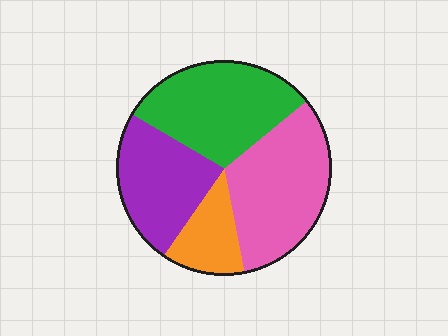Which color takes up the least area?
Orange, at roughly 15%.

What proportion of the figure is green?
Green covers 31% of the figure.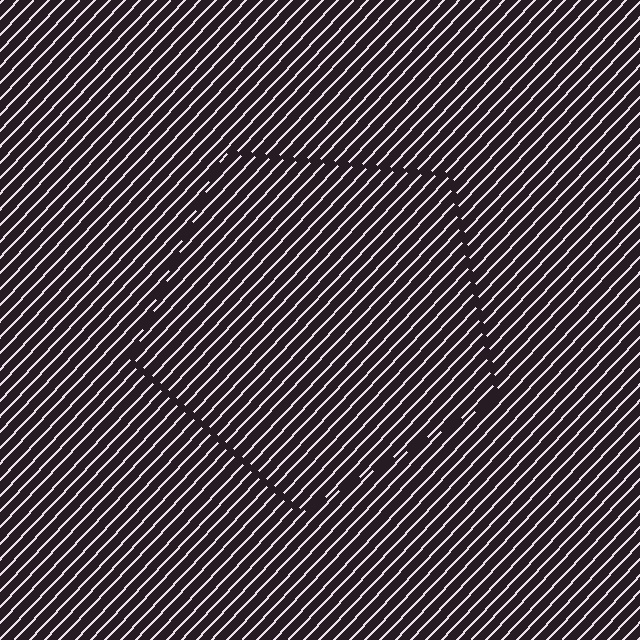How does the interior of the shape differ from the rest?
The interior of the shape contains the same grating, shifted by half a period — the contour is defined by the phase discontinuity where line-ends from the inner and outer gratings abut.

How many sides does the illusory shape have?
5 sides — the line-ends trace a pentagon.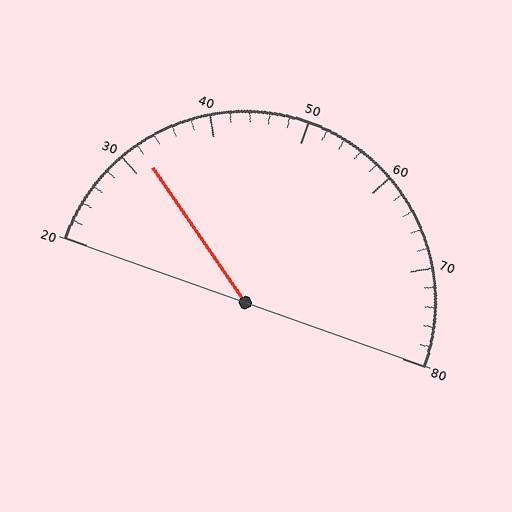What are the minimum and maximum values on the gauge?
The gauge ranges from 20 to 80.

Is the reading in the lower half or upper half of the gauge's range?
The reading is in the lower half of the range (20 to 80).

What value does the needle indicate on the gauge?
The needle indicates approximately 32.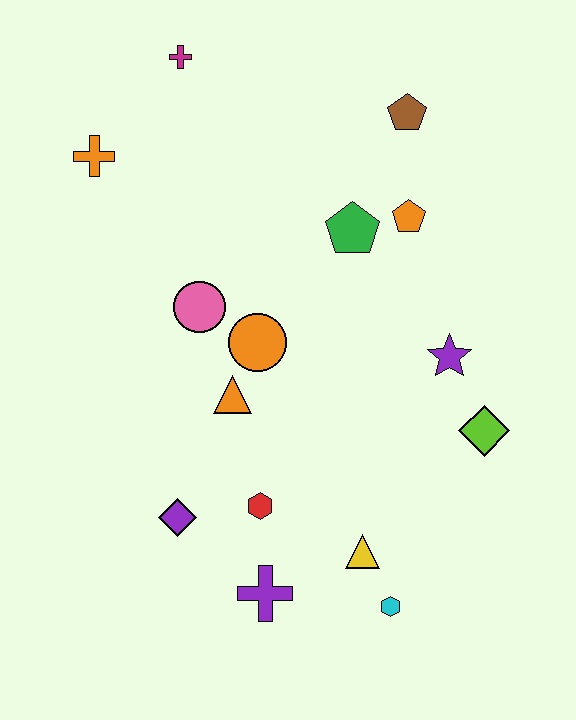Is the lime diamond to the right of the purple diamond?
Yes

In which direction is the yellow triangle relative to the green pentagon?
The yellow triangle is below the green pentagon.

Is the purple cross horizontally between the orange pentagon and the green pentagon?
No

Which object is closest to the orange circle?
The orange triangle is closest to the orange circle.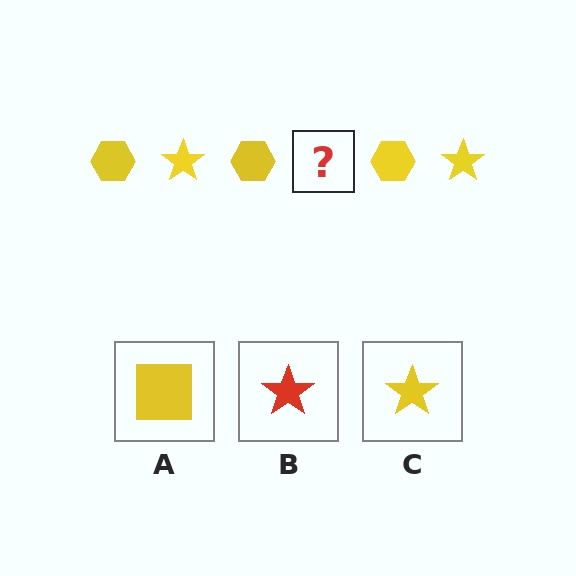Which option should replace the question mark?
Option C.